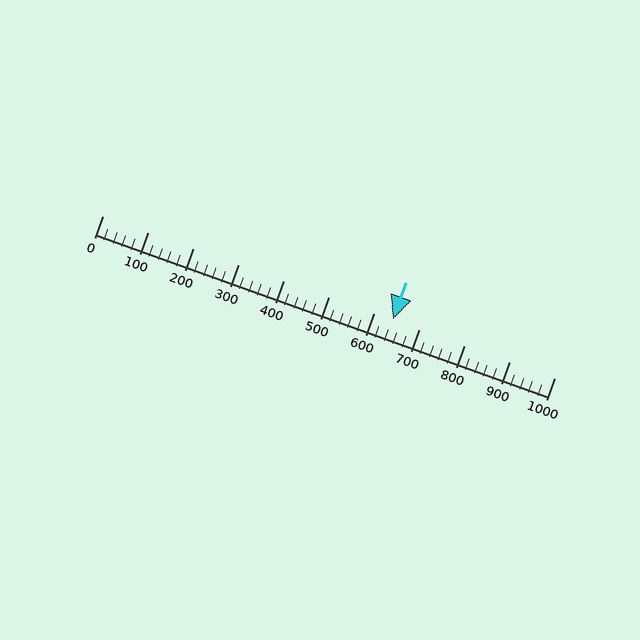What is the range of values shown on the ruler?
The ruler shows values from 0 to 1000.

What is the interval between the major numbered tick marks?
The major tick marks are spaced 100 units apart.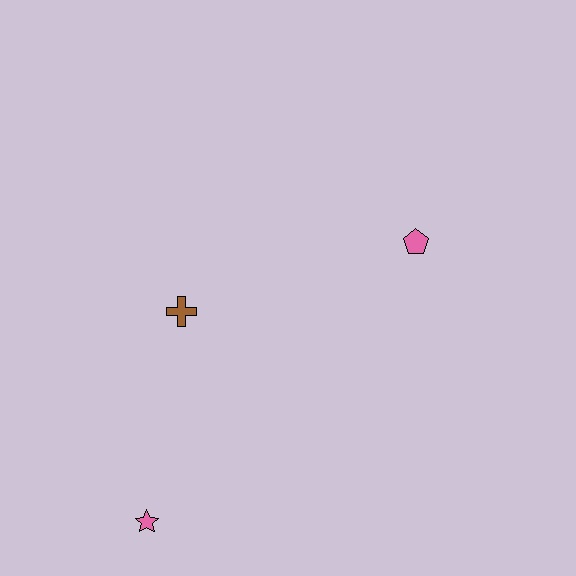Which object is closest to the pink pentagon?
The brown cross is closest to the pink pentagon.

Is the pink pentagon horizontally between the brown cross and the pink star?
No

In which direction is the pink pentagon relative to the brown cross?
The pink pentagon is to the right of the brown cross.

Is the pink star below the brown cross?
Yes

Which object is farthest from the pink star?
The pink pentagon is farthest from the pink star.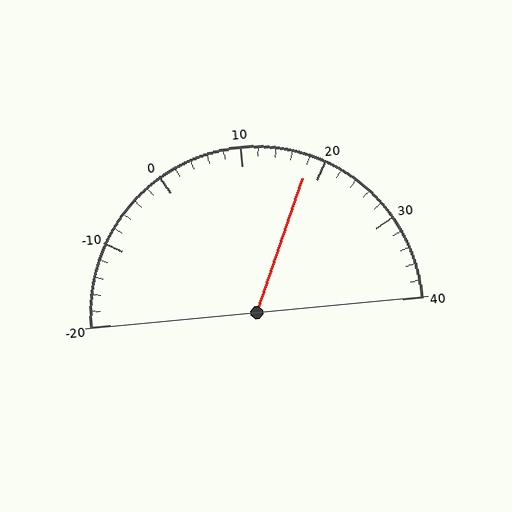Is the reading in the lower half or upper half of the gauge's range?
The reading is in the upper half of the range (-20 to 40).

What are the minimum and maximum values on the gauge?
The gauge ranges from -20 to 40.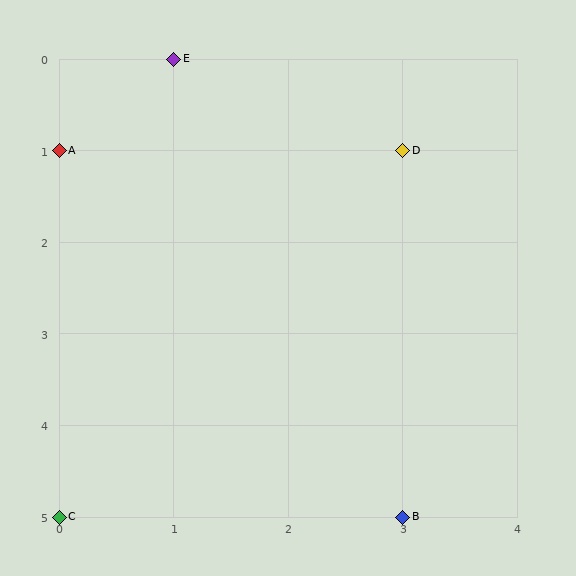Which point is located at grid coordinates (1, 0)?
Point E is at (1, 0).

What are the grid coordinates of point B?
Point B is at grid coordinates (3, 5).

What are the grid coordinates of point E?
Point E is at grid coordinates (1, 0).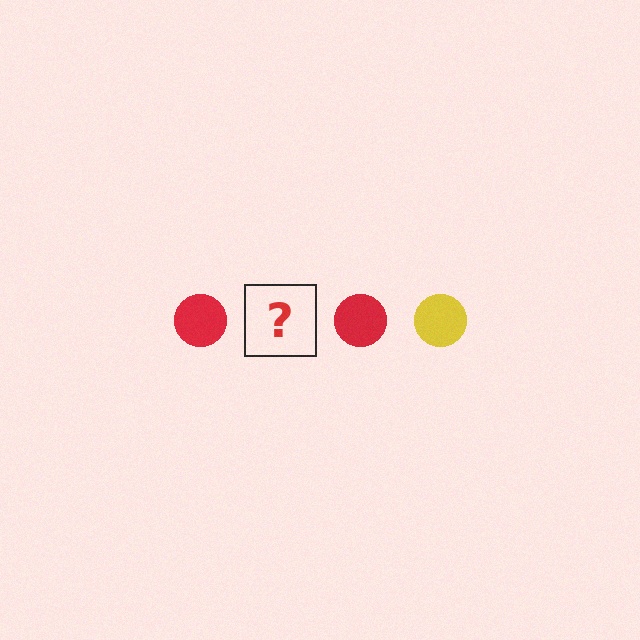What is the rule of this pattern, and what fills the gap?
The rule is that the pattern cycles through red, yellow circles. The gap should be filled with a yellow circle.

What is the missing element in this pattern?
The missing element is a yellow circle.